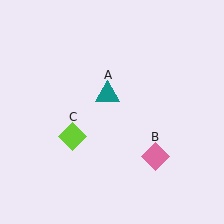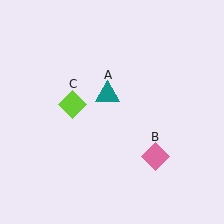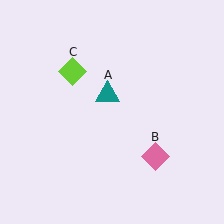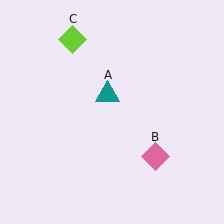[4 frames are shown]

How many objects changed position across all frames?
1 object changed position: lime diamond (object C).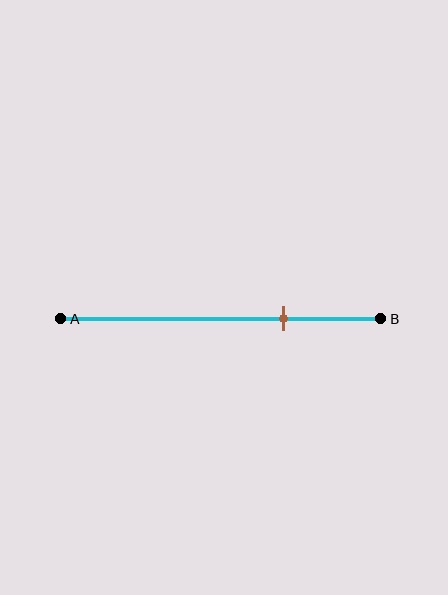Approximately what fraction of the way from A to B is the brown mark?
The brown mark is approximately 70% of the way from A to B.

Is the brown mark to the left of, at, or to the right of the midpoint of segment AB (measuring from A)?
The brown mark is to the right of the midpoint of segment AB.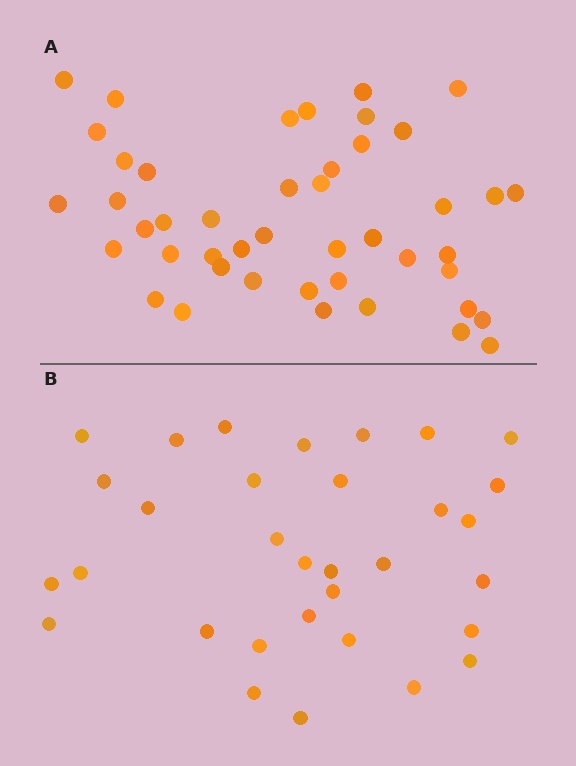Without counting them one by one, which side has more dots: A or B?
Region A (the top region) has more dots.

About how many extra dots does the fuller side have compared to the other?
Region A has approximately 15 more dots than region B.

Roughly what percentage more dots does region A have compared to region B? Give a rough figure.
About 40% more.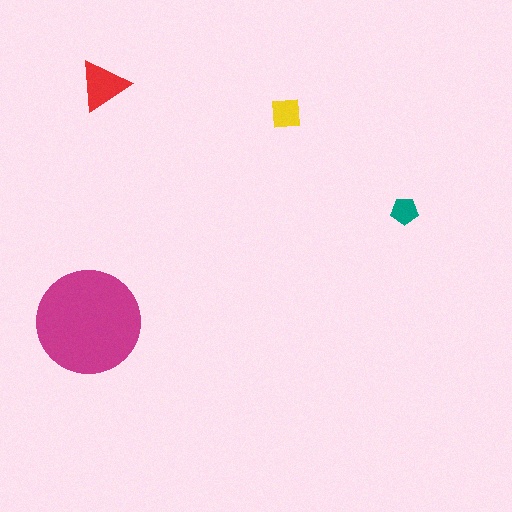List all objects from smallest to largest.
The teal pentagon, the yellow square, the red triangle, the magenta circle.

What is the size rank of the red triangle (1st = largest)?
2nd.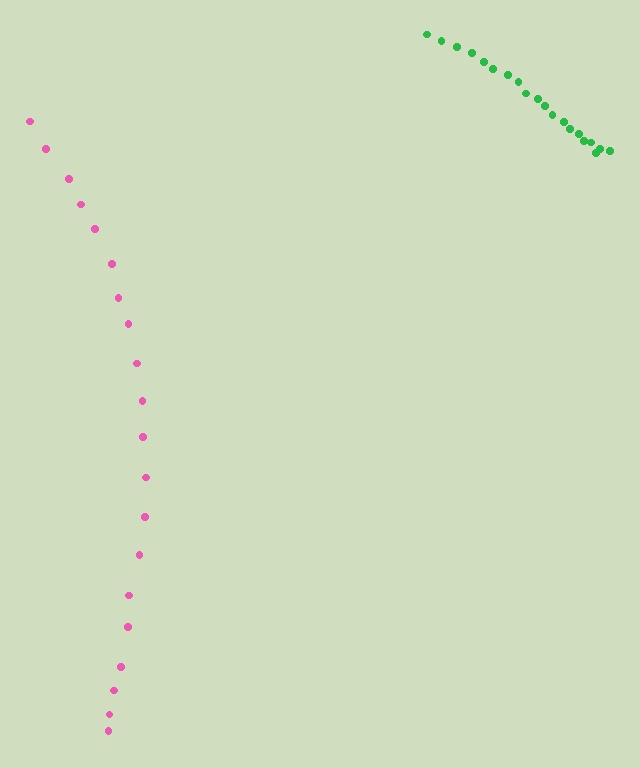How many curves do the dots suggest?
There are 2 distinct paths.